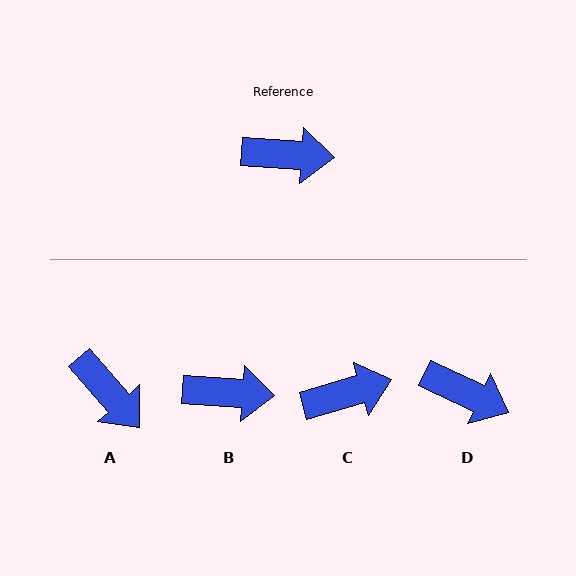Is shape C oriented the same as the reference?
No, it is off by about 20 degrees.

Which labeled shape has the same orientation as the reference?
B.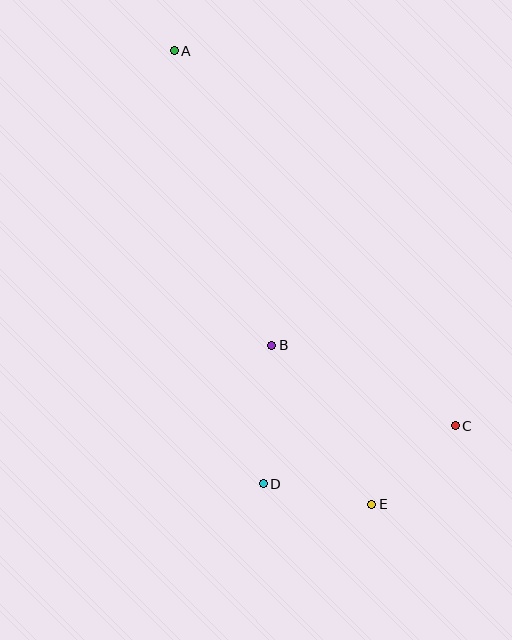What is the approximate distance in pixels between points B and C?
The distance between B and C is approximately 200 pixels.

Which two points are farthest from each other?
Points A and E are farthest from each other.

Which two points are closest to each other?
Points D and E are closest to each other.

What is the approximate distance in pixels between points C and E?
The distance between C and E is approximately 114 pixels.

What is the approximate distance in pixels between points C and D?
The distance between C and D is approximately 200 pixels.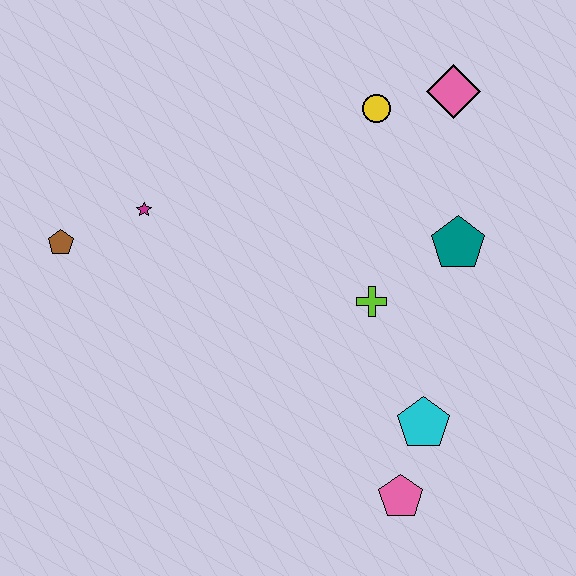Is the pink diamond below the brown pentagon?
No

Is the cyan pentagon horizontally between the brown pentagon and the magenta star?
No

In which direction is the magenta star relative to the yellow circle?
The magenta star is to the left of the yellow circle.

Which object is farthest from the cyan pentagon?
The brown pentagon is farthest from the cyan pentagon.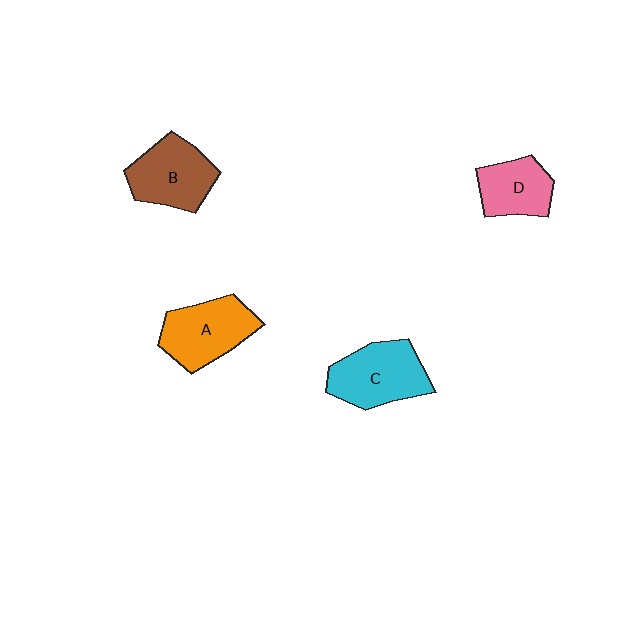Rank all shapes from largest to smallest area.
From largest to smallest: C (cyan), A (orange), B (brown), D (pink).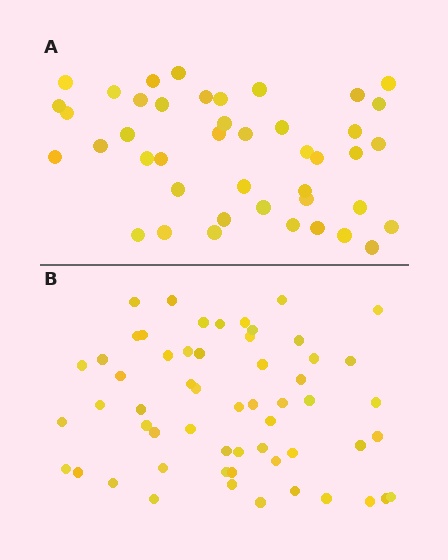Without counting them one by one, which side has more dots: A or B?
Region B (the bottom region) has more dots.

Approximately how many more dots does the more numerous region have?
Region B has approximately 15 more dots than region A.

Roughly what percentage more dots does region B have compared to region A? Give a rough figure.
About 35% more.